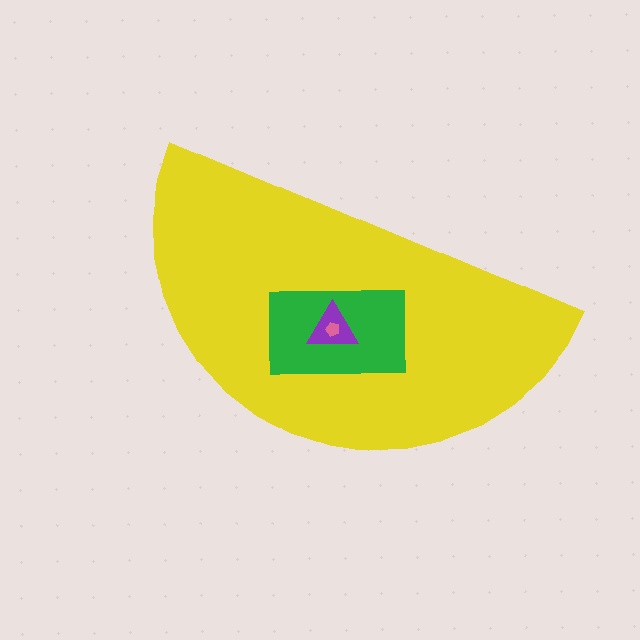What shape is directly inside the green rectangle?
The purple triangle.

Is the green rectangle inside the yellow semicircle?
Yes.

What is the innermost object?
The pink pentagon.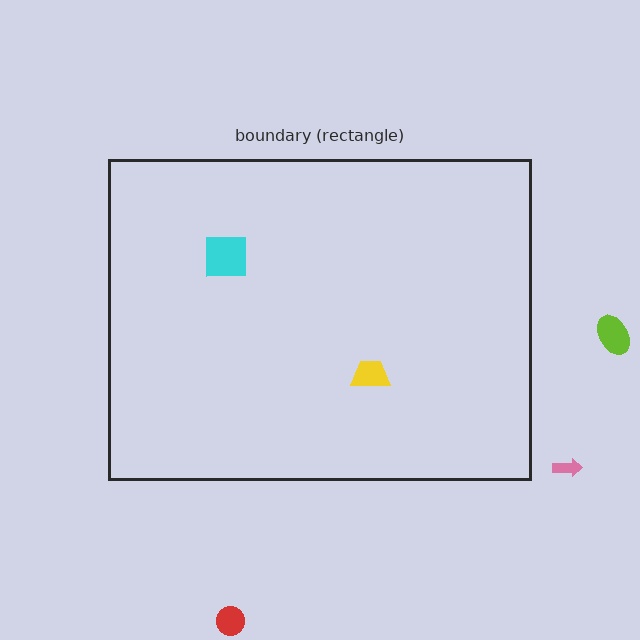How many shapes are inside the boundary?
2 inside, 3 outside.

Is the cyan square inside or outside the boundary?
Inside.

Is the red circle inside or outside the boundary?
Outside.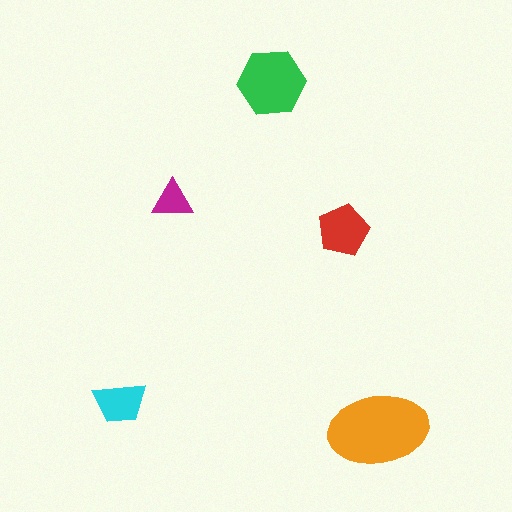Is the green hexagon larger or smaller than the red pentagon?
Larger.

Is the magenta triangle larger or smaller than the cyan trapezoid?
Smaller.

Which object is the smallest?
The magenta triangle.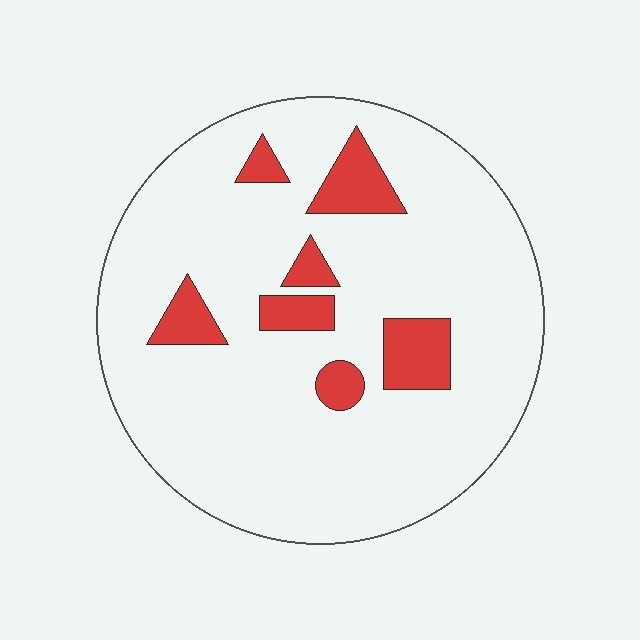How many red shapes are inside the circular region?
7.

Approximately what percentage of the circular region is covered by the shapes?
Approximately 15%.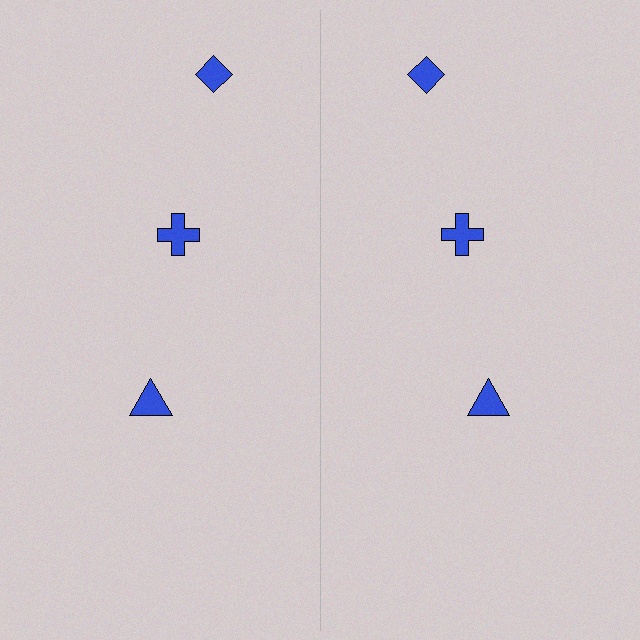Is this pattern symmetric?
Yes, this pattern has bilateral (reflection) symmetry.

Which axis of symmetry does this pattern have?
The pattern has a vertical axis of symmetry running through the center of the image.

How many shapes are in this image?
There are 6 shapes in this image.